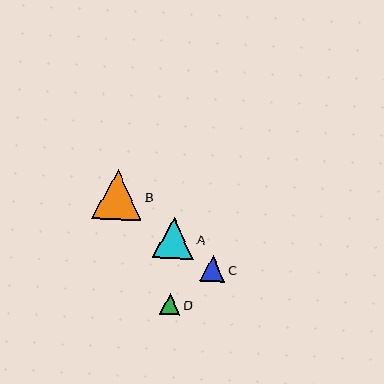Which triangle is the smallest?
Triangle D is the smallest with a size of approximately 20 pixels.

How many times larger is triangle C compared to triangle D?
Triangle C is approximately 1.3 times the size of triangle D.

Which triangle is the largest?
Triangle B is the largest with a size of approximately 50 pixels.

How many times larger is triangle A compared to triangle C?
Triangle A is approximately 1.6 times the size of triangle C.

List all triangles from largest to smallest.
From largest to smallest: B, A, C, D.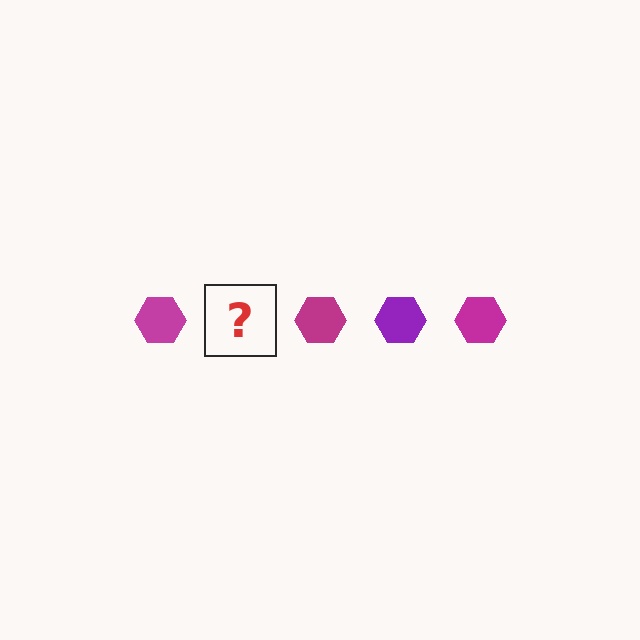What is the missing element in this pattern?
The missing element is a purple hexagon.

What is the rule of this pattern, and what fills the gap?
The rule is that the pattern cycles through magenta, purple hexagons. The gap should be filled with a purple hexagon.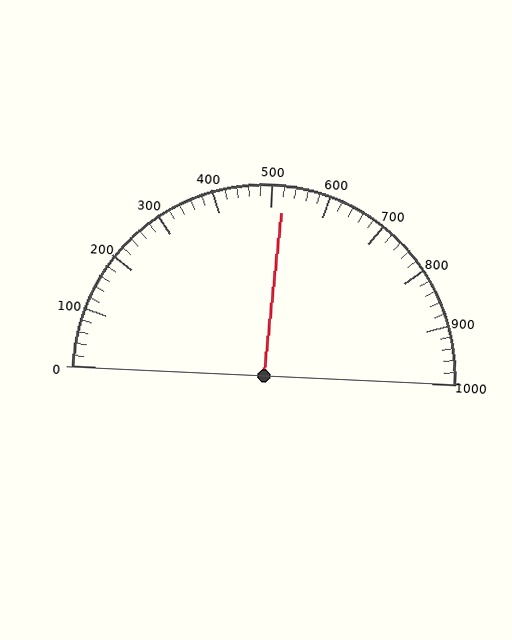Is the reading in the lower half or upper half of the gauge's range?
The reading is in the upper half of the range (0 to 1000).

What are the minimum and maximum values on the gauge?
The gauge ranges from 0 to 1000.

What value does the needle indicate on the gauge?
The needle indicates approximately 520.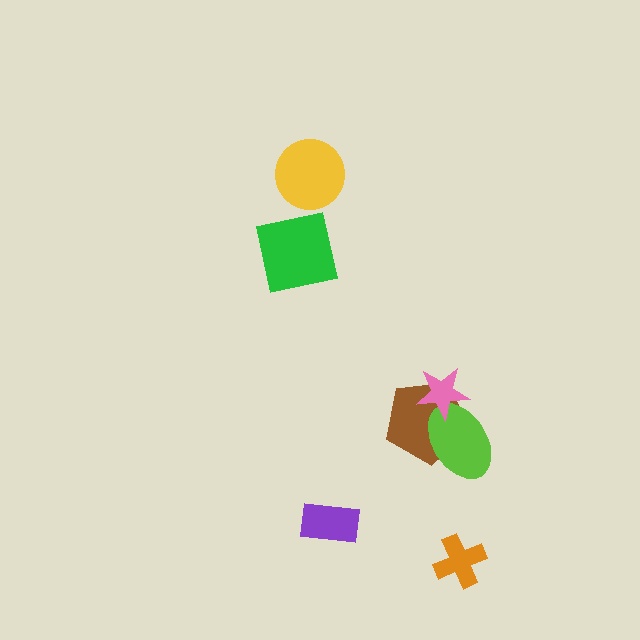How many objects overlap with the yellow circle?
0 objects overlap with the yellow circle.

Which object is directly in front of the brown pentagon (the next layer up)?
The lime ellipse is directly in front of the brown pentagon.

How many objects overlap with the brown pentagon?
2 objects overlap with the brown pentagon.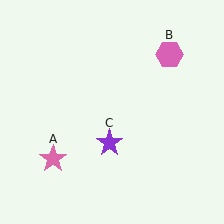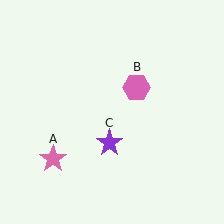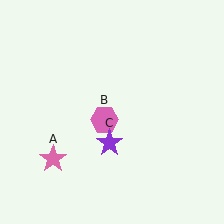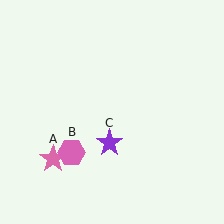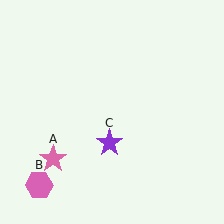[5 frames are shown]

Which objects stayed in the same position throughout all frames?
Pink star (object A) and purple star (object C) remained stationary.